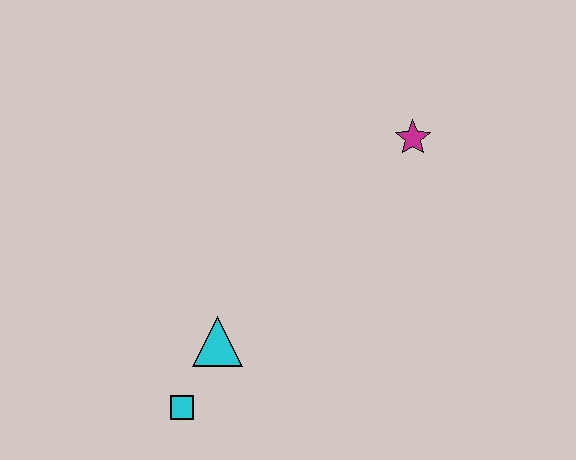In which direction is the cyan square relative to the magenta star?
The cyan square is below the magenta star.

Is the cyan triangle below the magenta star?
Yes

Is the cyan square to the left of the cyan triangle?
Yes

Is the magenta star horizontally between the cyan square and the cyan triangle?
No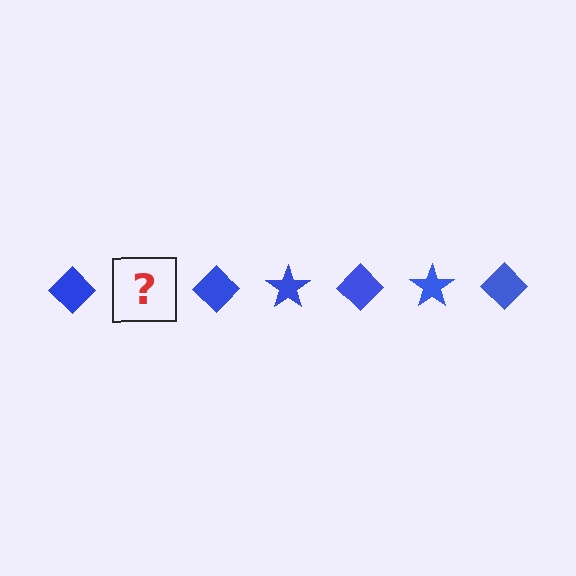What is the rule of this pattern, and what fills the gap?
The rule is that the pattern cycles through diamond, star shapes in blue. The gap should be filled with a blue star.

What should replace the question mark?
The question mark should be replaced with a blue star.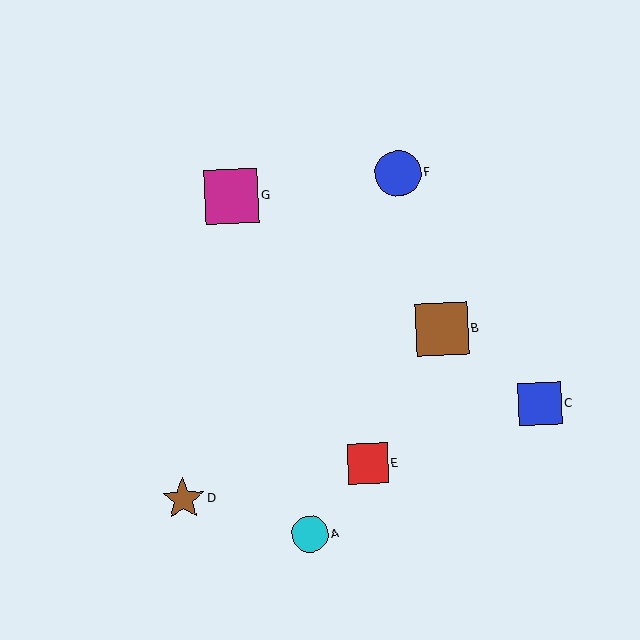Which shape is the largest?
The magenta square (labeled G) is the largest.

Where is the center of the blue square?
The center of the blue square is at (540, 404).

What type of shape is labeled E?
Shape E is a red square.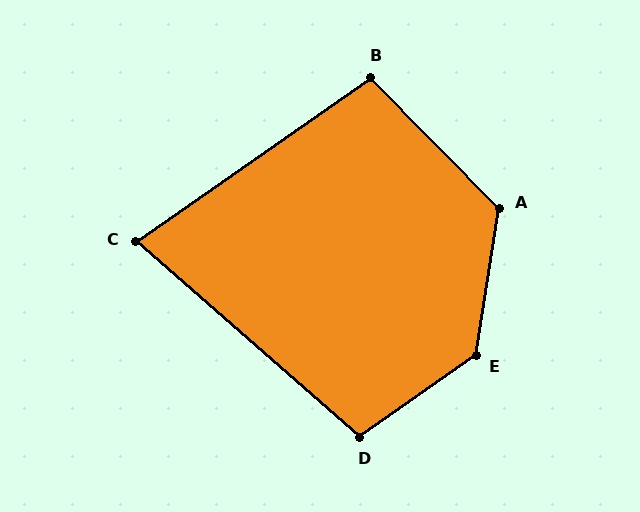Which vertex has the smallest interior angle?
C, at approximately 76 degrees.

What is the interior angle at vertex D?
Approximately 104 degrees (obtuse).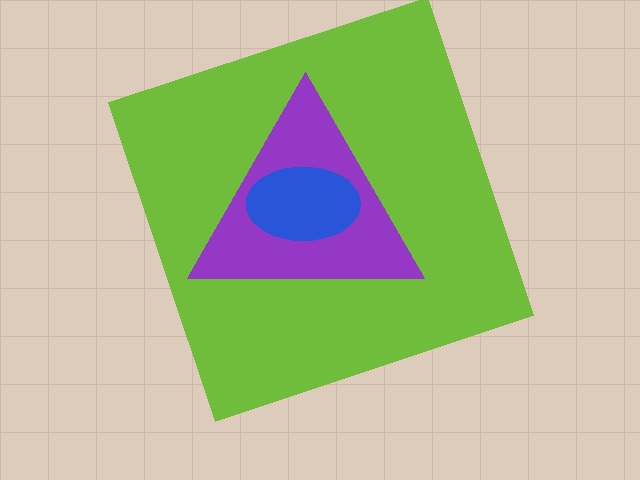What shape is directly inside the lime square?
The purple triangle.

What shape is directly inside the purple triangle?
The blue ellipse.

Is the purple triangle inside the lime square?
Yes.